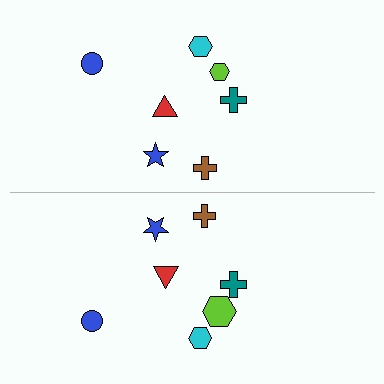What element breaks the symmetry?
The lime hexagon on the bottom side has a different size than its mirror counterpart.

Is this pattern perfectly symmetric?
No, the pattern is not perfectly symmetric. The lime hexagon on the bottom side has a different size than its mirror counterpart.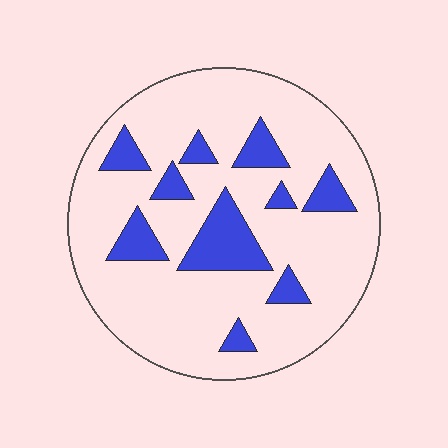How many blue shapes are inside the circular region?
10.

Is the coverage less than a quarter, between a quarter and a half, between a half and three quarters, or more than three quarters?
Less than a quarter.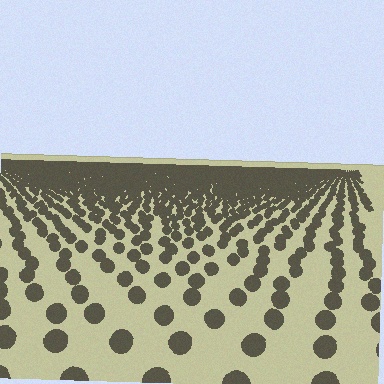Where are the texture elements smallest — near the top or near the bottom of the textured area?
Near the top.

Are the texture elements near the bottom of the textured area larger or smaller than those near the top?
Larger. Near the bottom, elements are closer to the viewer and appear at a bigger on-screen size.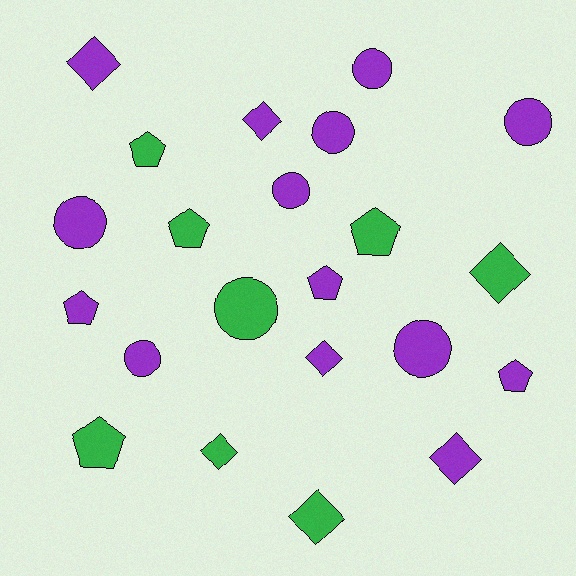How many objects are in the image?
There are 22 objects.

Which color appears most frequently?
Purple, with 14 objects.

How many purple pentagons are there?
There are 3 purple pentagons.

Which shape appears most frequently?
Circle, with 8 objects.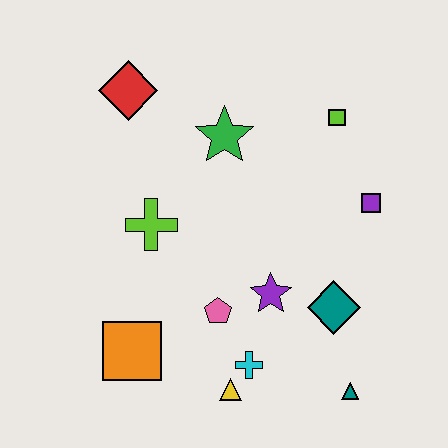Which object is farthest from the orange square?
The lime square is farthest from the orange square.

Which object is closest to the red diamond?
The green star is closest to the red diamond.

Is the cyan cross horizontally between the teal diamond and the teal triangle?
No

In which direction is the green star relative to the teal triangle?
The green star is above the teal triangle.